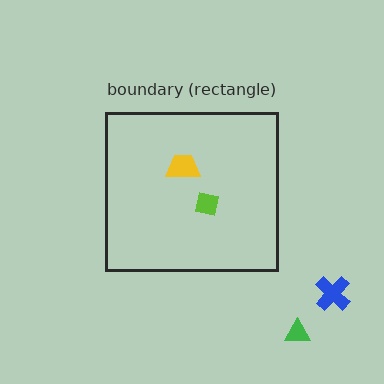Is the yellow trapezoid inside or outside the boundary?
Inside.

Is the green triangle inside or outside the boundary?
Outside.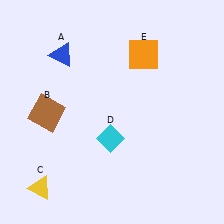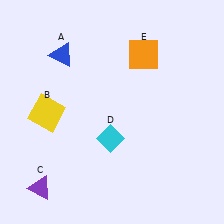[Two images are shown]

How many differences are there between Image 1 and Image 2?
There are 2 differences between the two images.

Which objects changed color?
B changed from brown to yellow. C changed from yellow to purple.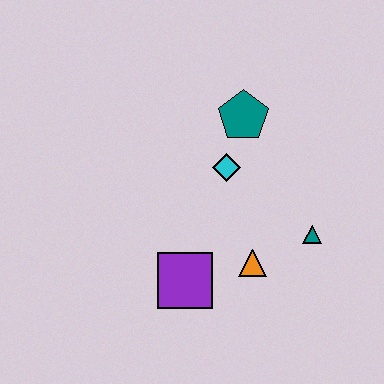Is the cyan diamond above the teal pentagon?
No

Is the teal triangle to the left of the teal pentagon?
No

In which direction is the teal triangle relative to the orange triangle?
The teal triangle is to the right of the orange triangle.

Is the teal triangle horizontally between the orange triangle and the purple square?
No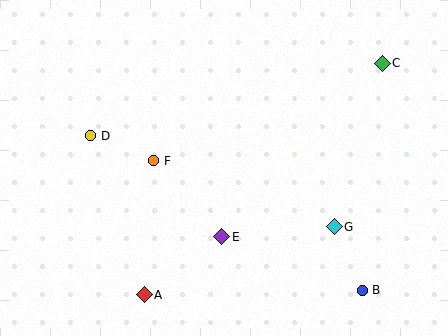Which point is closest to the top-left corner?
Point D is closest to the top-left corner.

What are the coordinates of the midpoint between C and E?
The midpoint between C and E is at (302, 150).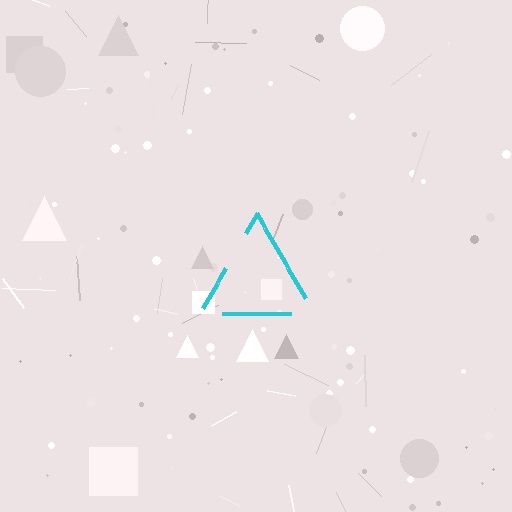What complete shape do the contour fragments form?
The contour fragments form a triangle.